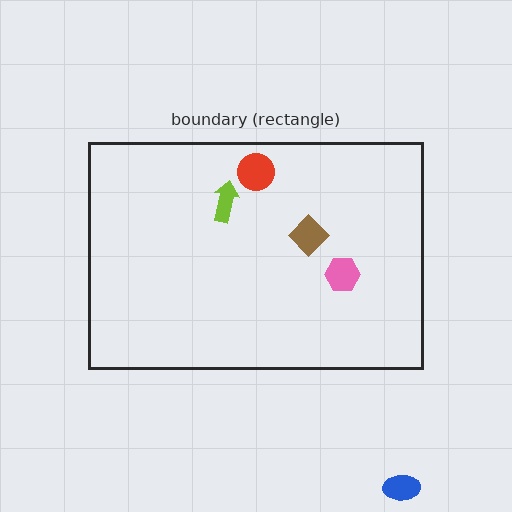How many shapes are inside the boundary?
4 inside, 1 outside.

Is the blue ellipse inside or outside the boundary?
Outside.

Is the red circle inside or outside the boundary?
Inside.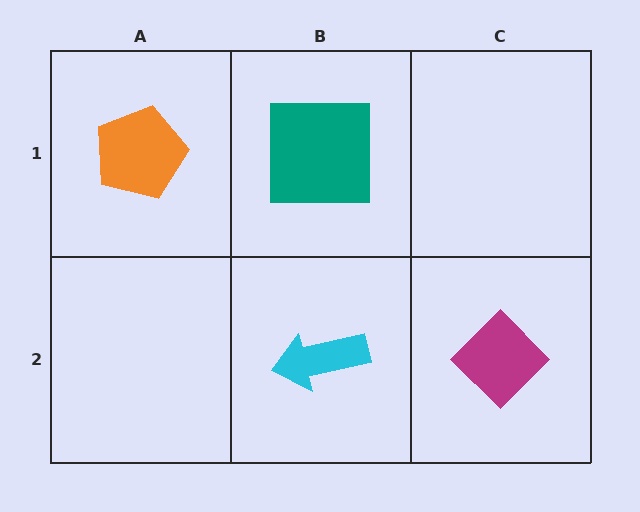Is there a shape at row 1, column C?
No, that cell is empty.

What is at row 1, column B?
A teal square.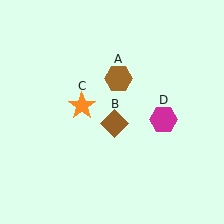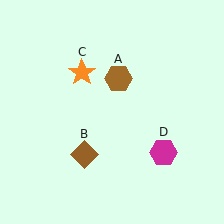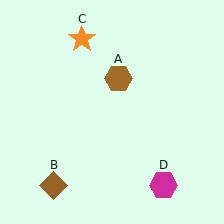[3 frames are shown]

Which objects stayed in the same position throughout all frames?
Brown hexagon (object A) remained stationary.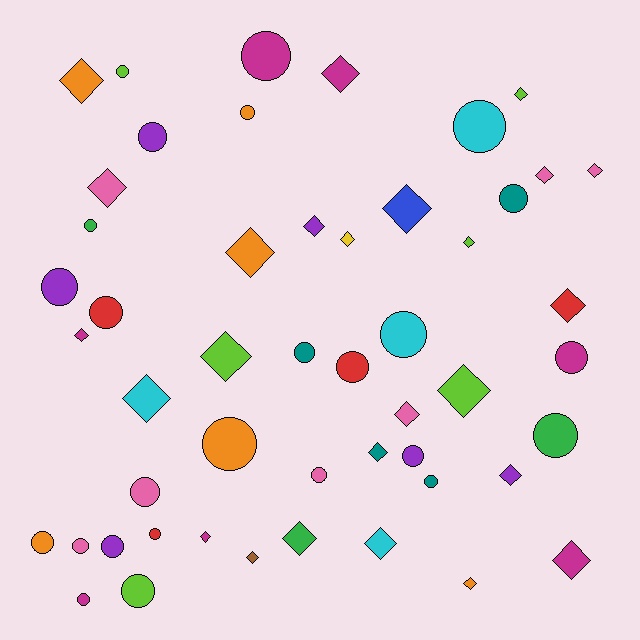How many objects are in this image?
There are 50 objects.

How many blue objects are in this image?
There is 1 blue object.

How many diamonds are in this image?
There are 25 diamonds.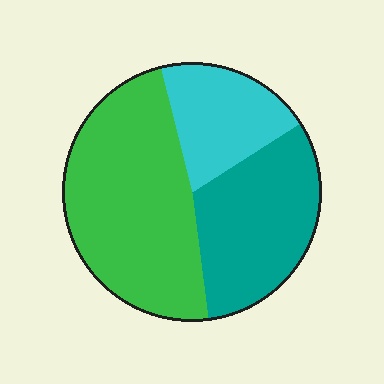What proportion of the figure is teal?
Teal covers about 30% of the figure.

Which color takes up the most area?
Green, at roughly 50%.